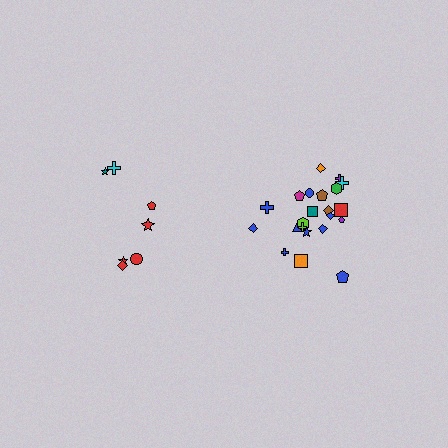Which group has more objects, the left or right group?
The right group.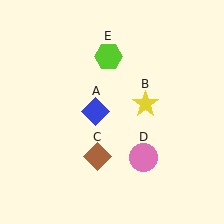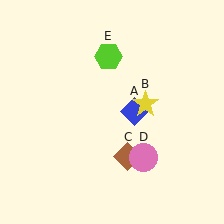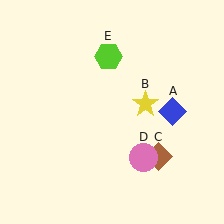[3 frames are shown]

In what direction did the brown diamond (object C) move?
The brown diamond (object C) moved right.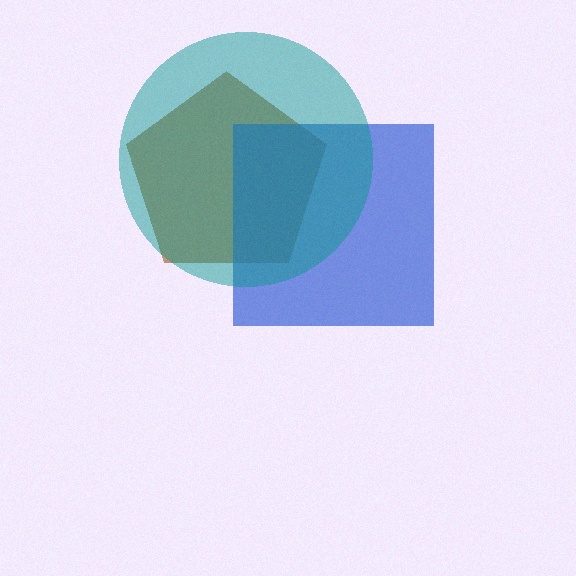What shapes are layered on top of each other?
The layered shapes are: a brown pentagon, a blue square, a teal circle.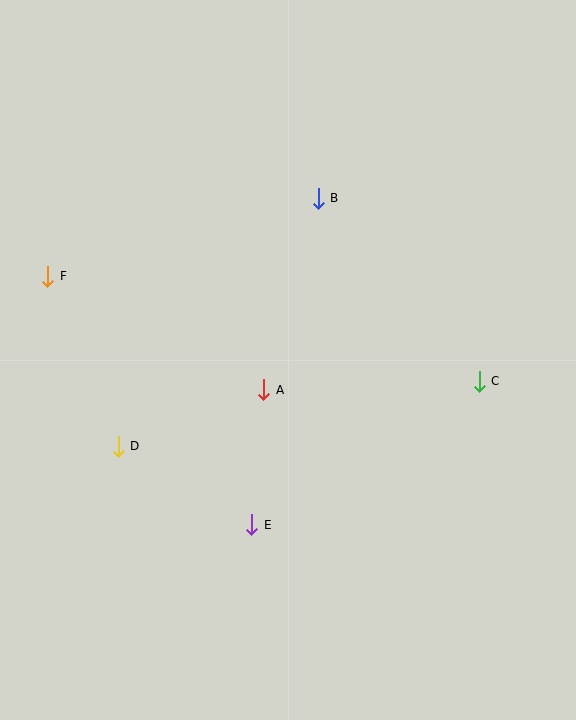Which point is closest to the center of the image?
Point A at (264, 390) is closest to the center.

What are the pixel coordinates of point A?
Point A is at (264, 390).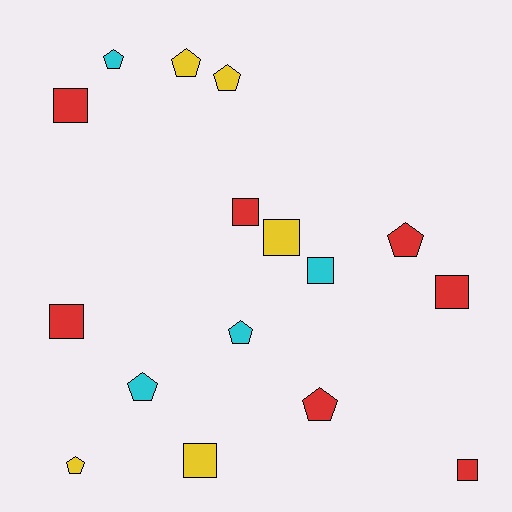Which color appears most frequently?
Red, with 7 objects.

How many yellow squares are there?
There are 2 yellow squares.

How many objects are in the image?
There are 16 objects.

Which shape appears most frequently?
Square, with 8 objects.